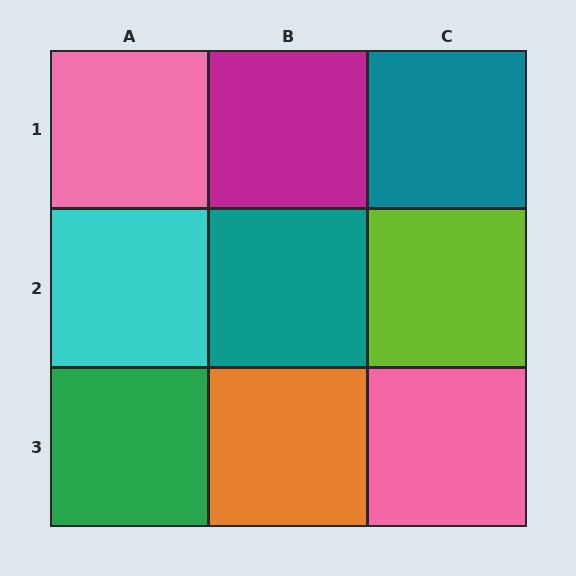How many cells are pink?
2 cells are pink.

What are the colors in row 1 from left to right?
Pink, magenta, teal.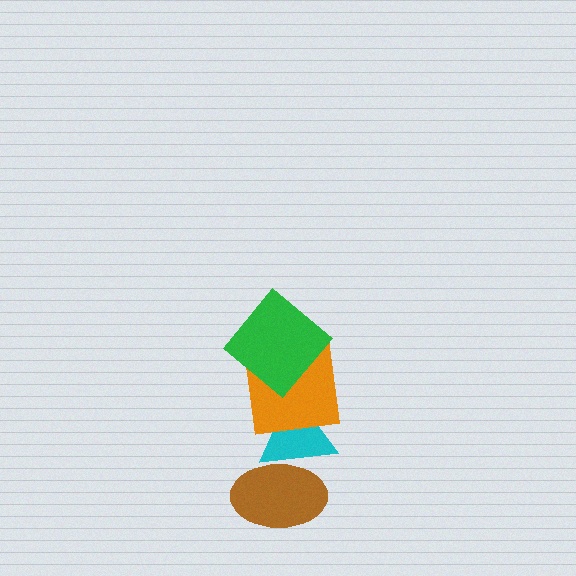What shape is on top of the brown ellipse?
The cyan triangle is on top of the brown ellipse.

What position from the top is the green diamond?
The green diamond is 1st from the top.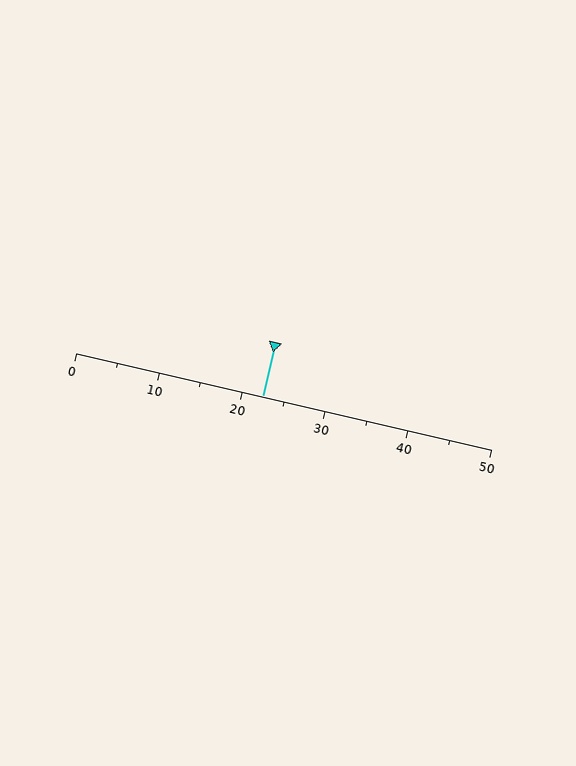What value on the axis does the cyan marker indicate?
The marker indicates approximately 22.5.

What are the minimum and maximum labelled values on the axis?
The axis runs from 0 to 50.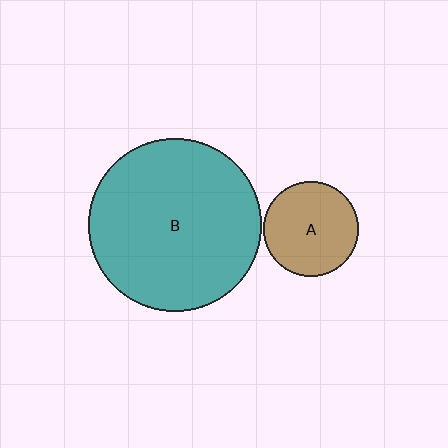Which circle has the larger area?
Circle B (teal).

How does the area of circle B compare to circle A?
Approximately 3.4 times.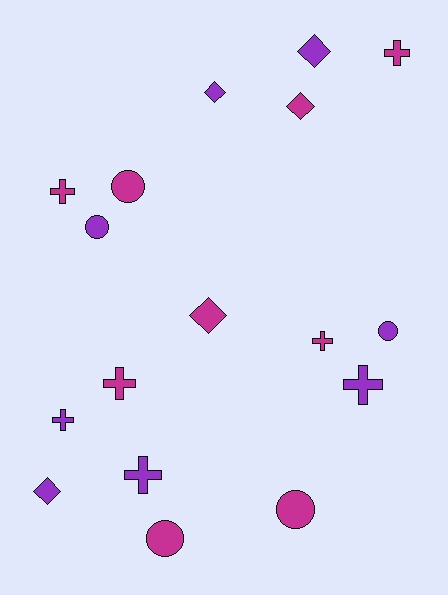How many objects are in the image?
There are 17 objects.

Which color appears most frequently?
Magenta, with 9 objects.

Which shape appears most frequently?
Cross, with 7 objects.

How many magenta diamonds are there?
There are 2 magenta diamonds.